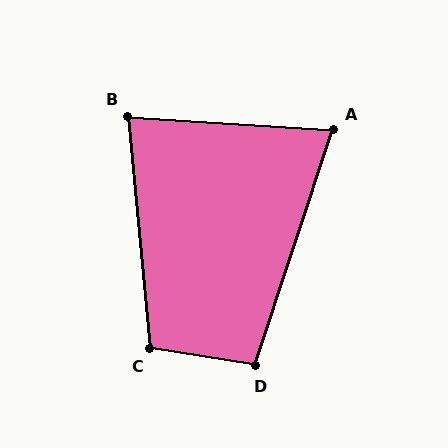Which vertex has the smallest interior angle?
A, at approximately 75 degrees.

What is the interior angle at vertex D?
Approximately 99 degrees (obtuse).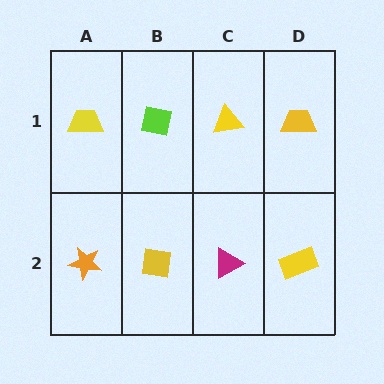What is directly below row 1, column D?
A yellow rectangle.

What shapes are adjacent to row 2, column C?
A yellow triangle (row 1, column C), a yellow square (row 2, column B), a yellow rectangle (row 2, column D).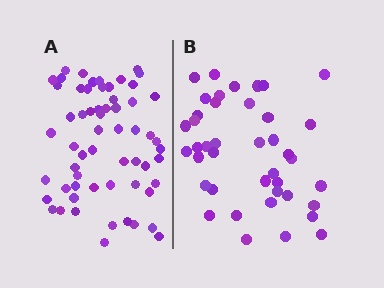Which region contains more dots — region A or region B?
Region A (the left region) has more dots.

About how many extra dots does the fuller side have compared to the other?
Region A has approximately 20 more dots than region B.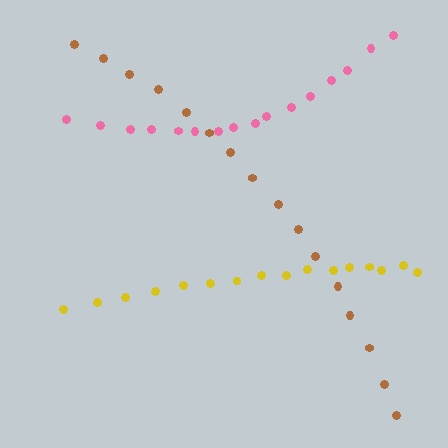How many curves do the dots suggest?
There are 3 distinct paths.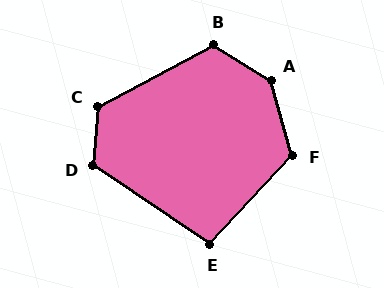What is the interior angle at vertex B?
Approximately 120 degrees (obtuse).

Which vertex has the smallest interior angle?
E, at approximately 99 degrees.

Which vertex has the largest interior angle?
A, at approximately 138 degrees.